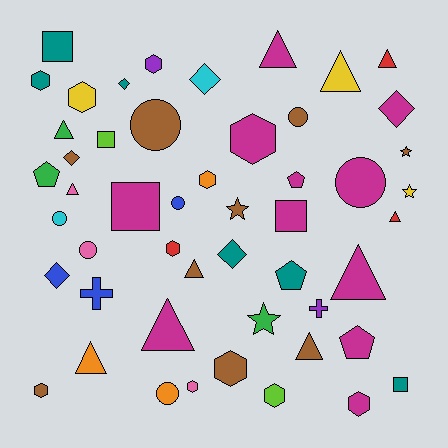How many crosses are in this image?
There are 2 crosses.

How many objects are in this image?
There are 50 objects.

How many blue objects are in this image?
There are 3 blue objects.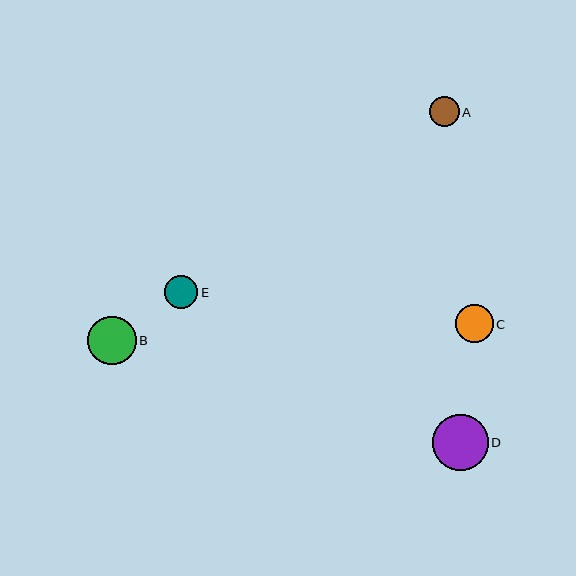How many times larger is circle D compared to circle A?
Circle D is approximately 1.9 times the size of circle A.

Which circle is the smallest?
Circle A is the smallest with a size of approximately 30 pixels.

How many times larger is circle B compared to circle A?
Circle B is approximately 1.6 times the size of circle A.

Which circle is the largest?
Circle D is the largest with a size of approximately 55 pixels.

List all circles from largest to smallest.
From largest to smallest: D, B, C, E, A.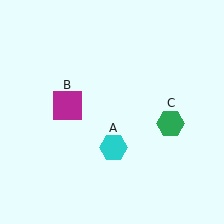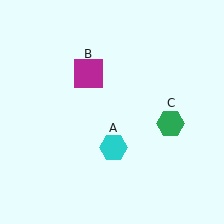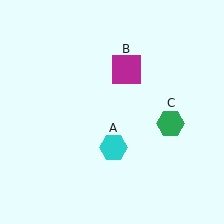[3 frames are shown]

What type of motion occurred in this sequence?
The magenta square (object B) rotated clockwise around the center of the scene.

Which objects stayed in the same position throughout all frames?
Cyan hexagon (object A) and green hexagon (object C) remained stationary.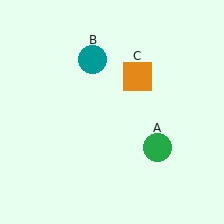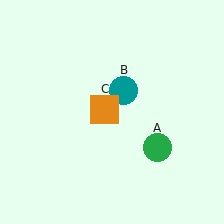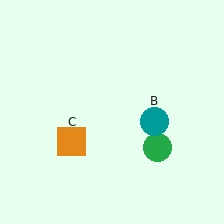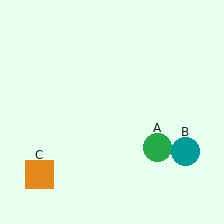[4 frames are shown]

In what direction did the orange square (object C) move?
The orange square (object C) moved down and to the left.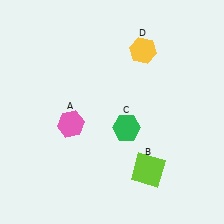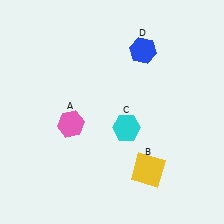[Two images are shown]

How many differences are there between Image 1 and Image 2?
There are 3 differences between the two images.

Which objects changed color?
B changed from lime to yellow. C changed from green to cyan. D changed from yellow to blue.